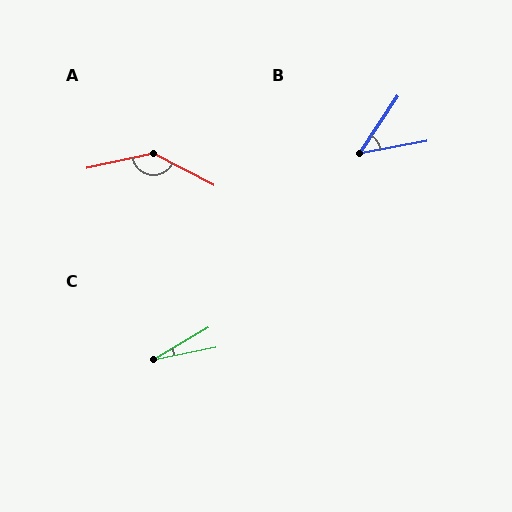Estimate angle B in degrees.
Approximately 46 degrees.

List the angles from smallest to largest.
C (19°), B (46°), A (140°).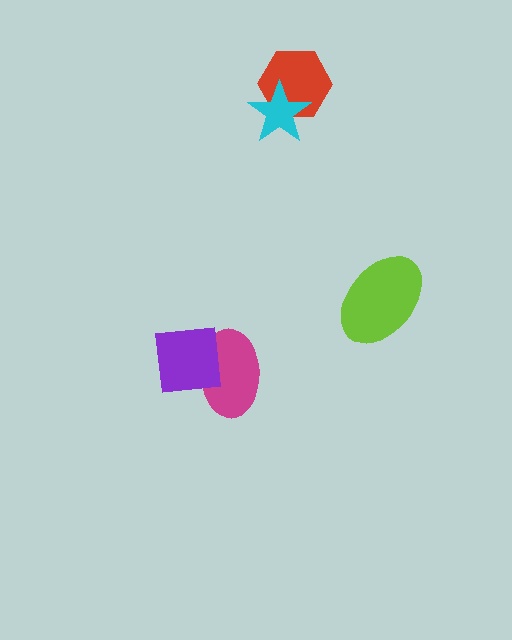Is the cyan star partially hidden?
No, no other shape covers it.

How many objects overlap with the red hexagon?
1 object overlaps with the red hexagon.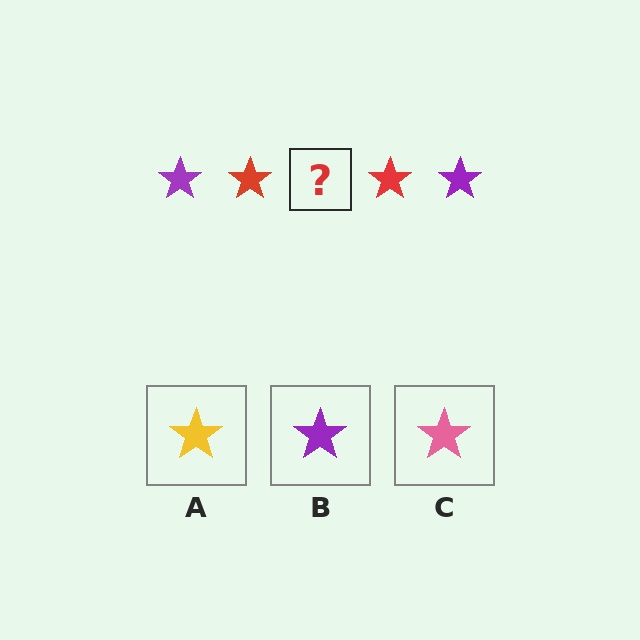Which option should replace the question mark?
Option B.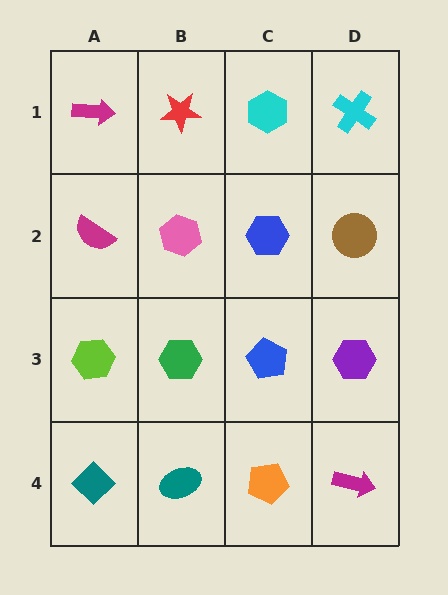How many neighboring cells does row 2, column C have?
4.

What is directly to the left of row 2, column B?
A magenta semicircle.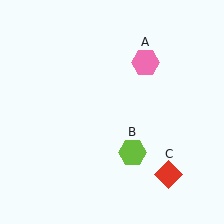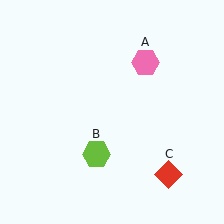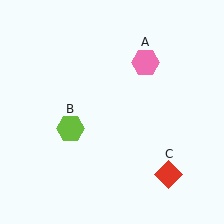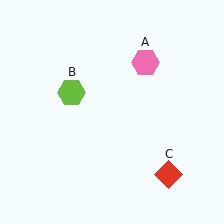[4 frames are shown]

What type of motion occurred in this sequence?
The lime hexagon (object B) rotated clockwise around the center of the scene.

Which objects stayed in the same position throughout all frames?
Pink hexagon (object A) and red diamond (object C) remained stationary.